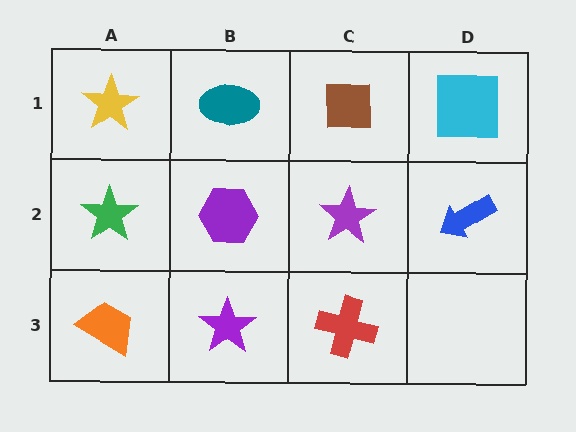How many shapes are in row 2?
4 shapes.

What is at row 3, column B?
A purple star.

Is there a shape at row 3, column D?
No, that cell is empty.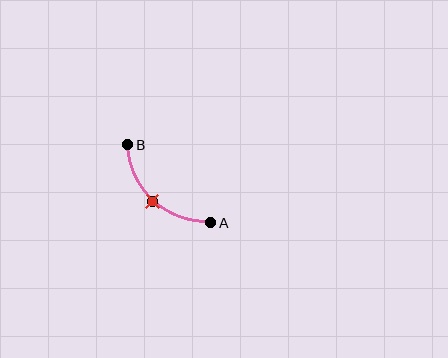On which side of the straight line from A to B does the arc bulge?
The arc bulges below and to the left of the straight line connecting A and B.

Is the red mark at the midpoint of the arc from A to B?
Yes. The red mark lies on the arc at equal arc-length from both A and B — it is the arc midpoint.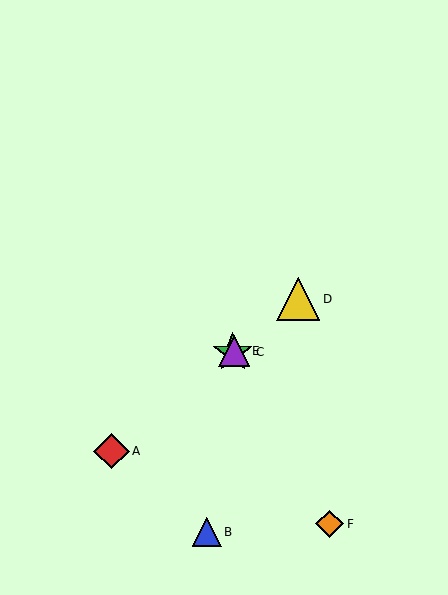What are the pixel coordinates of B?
Object B is at (207, 532).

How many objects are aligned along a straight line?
4 objects (A, C, D, E) are aligned along a straight line.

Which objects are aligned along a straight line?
Objects A, C, D, E are aligned along a straight line.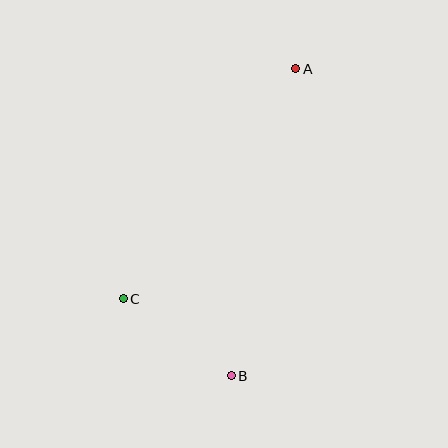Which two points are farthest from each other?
Points A and B are farthest from each other.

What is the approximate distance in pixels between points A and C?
The distance between A and C is approximately 288 pixels.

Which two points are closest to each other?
Points B and C are closest to each other.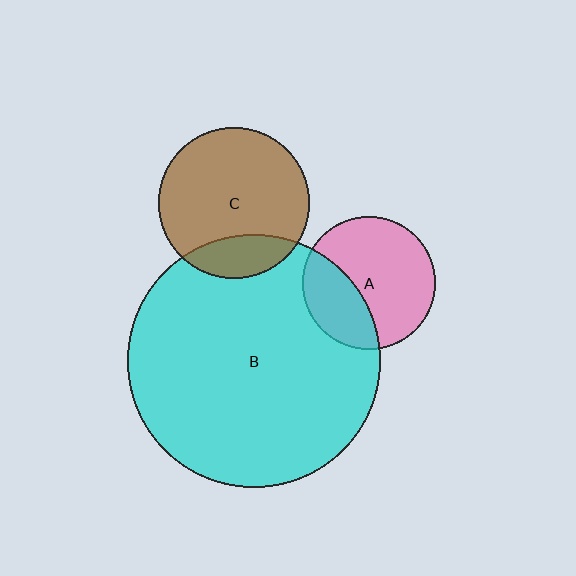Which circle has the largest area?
Circle B (cyan).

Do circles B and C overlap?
Yes.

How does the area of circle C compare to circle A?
Approximately 1.3 times.